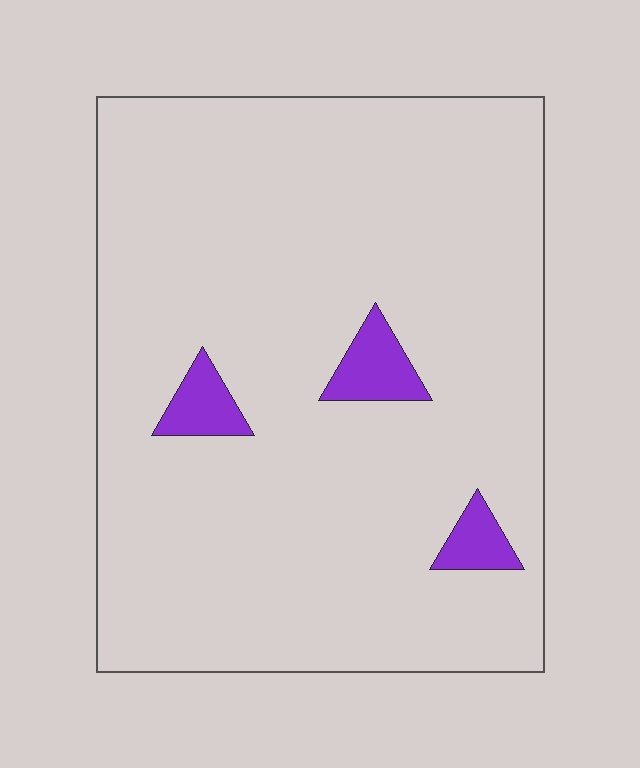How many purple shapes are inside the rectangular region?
3.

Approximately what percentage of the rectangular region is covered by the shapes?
Approximately 5%.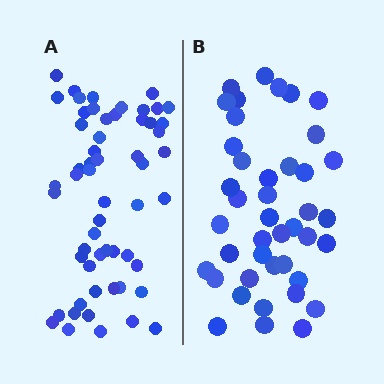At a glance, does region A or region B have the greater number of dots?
Region A (the left region) has more dots.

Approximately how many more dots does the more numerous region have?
Region A has approximately 15 more dots than region B.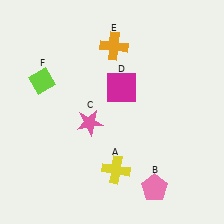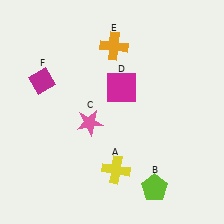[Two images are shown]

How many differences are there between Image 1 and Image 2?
There are 2 differences between the two images.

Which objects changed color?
B changed from pink to lime. F changed from lime to magenta.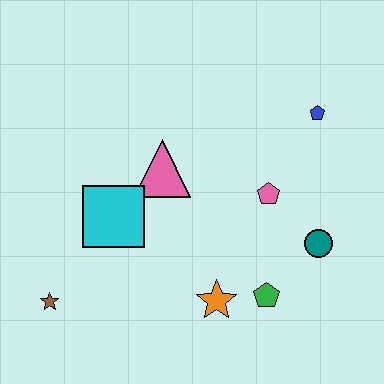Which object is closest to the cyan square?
The pink triangle is closest to the cyan square.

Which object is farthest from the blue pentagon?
The brown star is farthest from the blue pentagon.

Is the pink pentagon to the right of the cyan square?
Yes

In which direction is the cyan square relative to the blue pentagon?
The cyan square is to the left of the blue pentagon.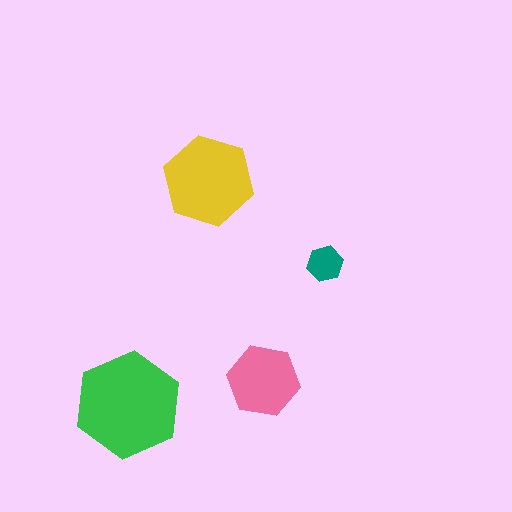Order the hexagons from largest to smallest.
the green one, the yellow one, the pink one, the teal one.